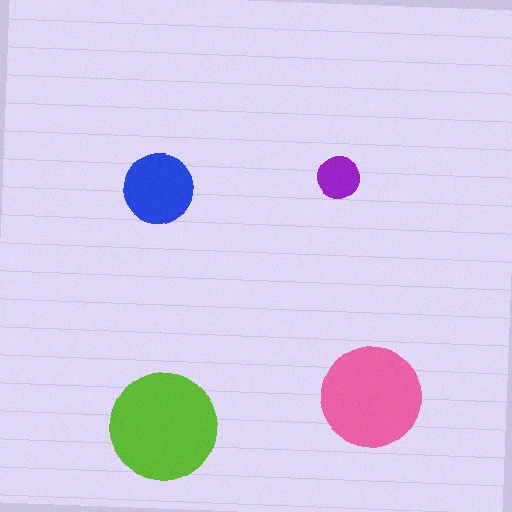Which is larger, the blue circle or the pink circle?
The pink one.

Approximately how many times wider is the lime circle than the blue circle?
About 1.5 times wider.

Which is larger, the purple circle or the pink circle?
The pink one.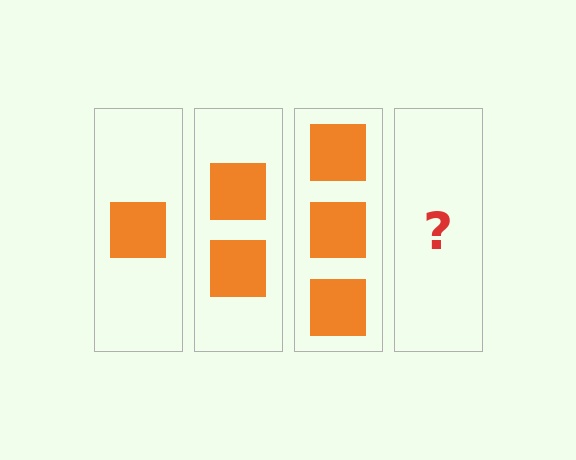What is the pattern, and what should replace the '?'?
The pattern is that each step adds one more square. The '?' should be 4 squares.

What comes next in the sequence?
The next element should be 4 squares.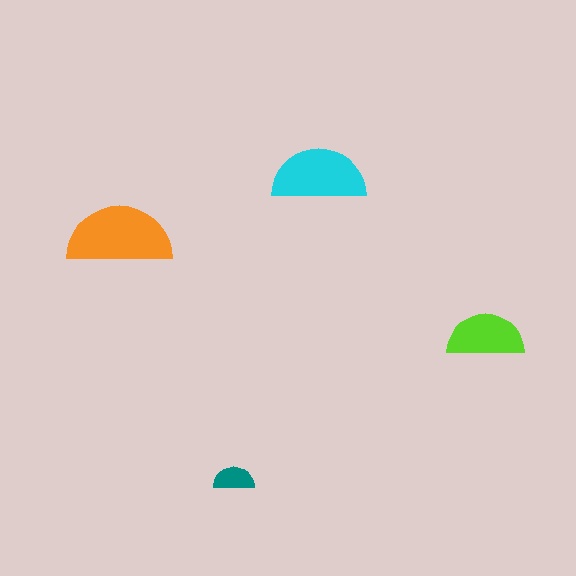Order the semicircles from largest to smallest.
the orange one, the cyan one, the lime one, the teal one.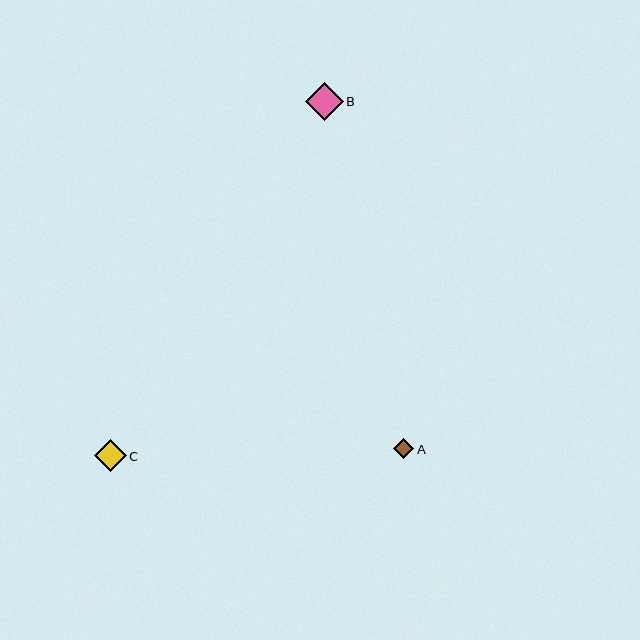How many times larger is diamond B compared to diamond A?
Diamond B is approximately 1.8 times the size of diamond A.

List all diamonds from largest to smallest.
From largest to smallest: B, C, A.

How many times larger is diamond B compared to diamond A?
Diamond B is approximately 1.8 times the size of diamond A.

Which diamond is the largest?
Diamond B is the largest with a size of approximately 38 pixels.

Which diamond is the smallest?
Diamond A is the smallest with a size of approximately 21 pixels.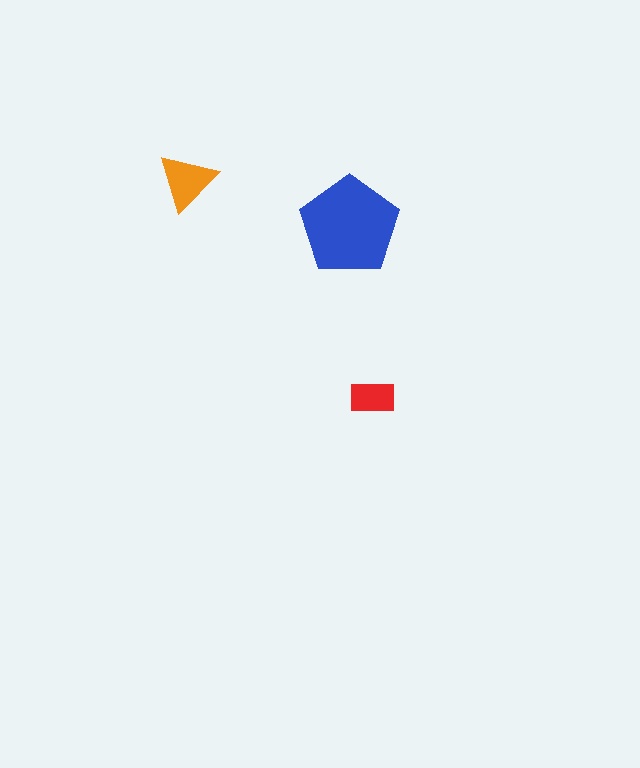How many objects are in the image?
There are 3 objects in the image.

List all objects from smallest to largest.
The red rectangle, the orange triangle, the blue pentagon.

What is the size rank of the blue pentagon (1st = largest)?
1st.